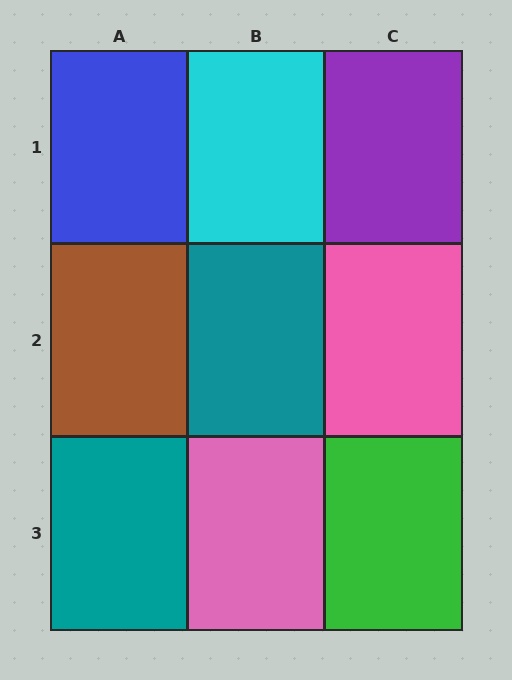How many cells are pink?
2 cells are pink.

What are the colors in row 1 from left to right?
Blue, cyan, purple.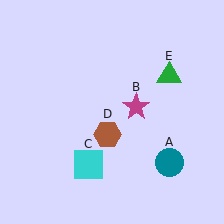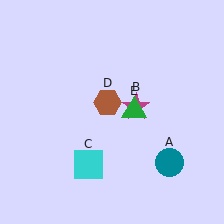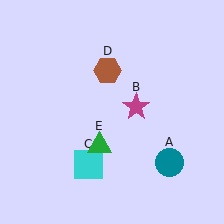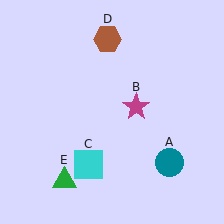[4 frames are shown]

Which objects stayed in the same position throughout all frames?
Teal circle (object A) and magenta star (object B) and cyan square (object C) remained stationary.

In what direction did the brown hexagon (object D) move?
The brown hexagon (object D) moved up.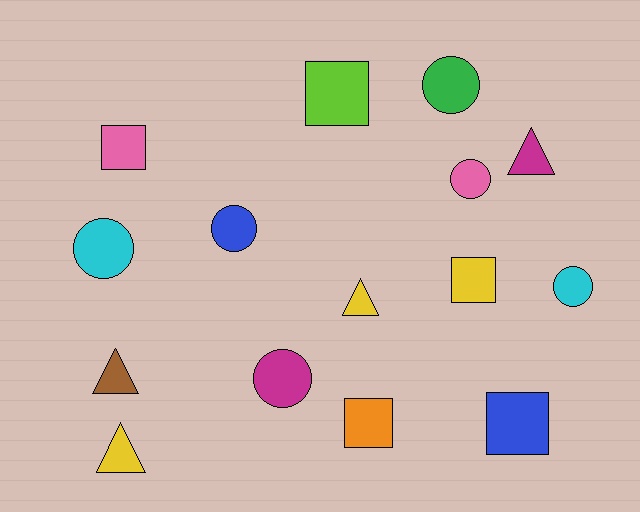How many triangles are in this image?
There are 4 triangles.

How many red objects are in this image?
There are no red objects.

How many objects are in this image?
There are 15 objects.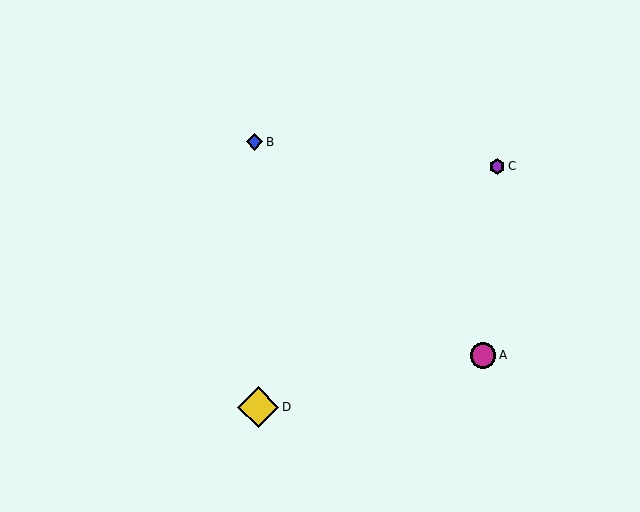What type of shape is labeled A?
Shape A is a magenta circle.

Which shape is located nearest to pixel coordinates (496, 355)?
The magenta circle (labeled A) at (483, 355) is nearest to that location.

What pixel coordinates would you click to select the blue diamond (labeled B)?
Click at (254, 142) to select the blue diamond B.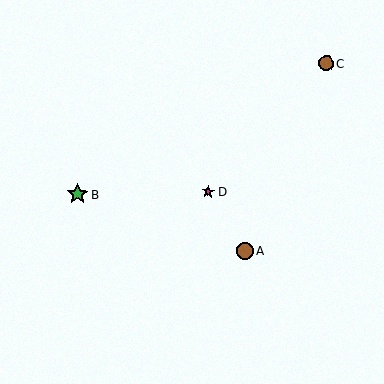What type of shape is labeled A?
Shape A is a brown circle.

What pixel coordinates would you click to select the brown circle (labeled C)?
Click at (326, 63) to select the brown circle C.